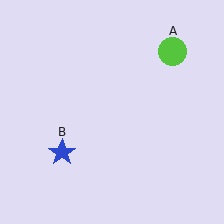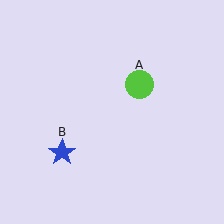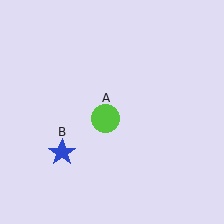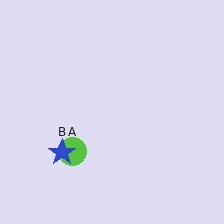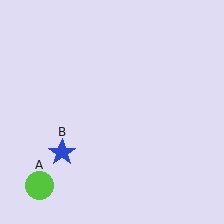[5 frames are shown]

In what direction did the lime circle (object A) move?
The lime circle (object A) moved down and to the left.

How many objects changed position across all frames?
1 object changed position: lime circle (object A).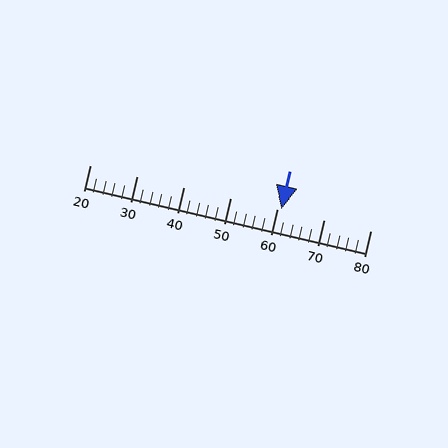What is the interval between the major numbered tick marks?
The major tick marks are spaced 10 units apart.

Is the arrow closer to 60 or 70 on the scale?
The arrow is closer to 60.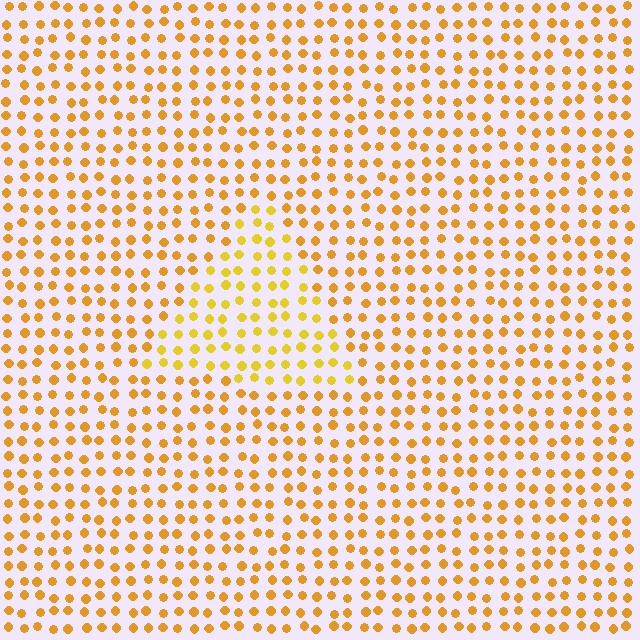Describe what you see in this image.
The image is filled with small orange elements in a uniform arrangement. A triangle-shaped region is visible where the elements are tinted to a slightly different hue, forming a subtle color boundary.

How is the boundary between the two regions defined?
The boundary is defined purely by a slight shift in hue (about 17 degrees). Spacing, size, and orientation are identical on both sides.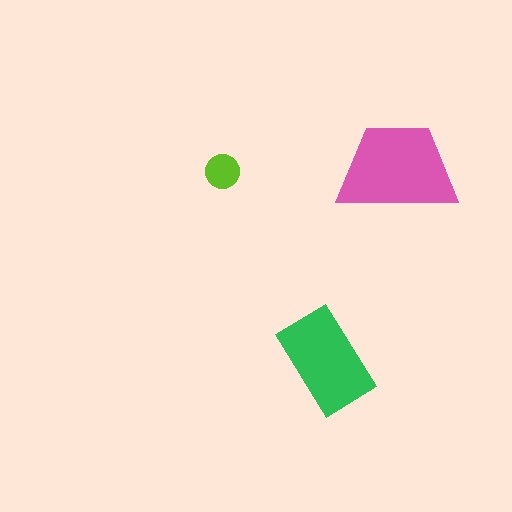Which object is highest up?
The pink trapezoid is topmost.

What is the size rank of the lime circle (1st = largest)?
3rd.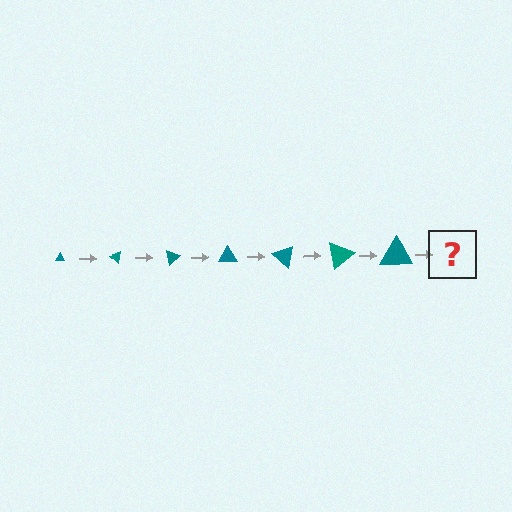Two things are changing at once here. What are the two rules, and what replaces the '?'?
The two rules are that the triangle grows larger each step and it rotates 40 degrees each step. The '?' should be a triangle, larger than the previous one and rotated 280 degrees from the start.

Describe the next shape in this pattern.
It should be a triangle, larger than the previous one and rotated 280 degrees from the start.